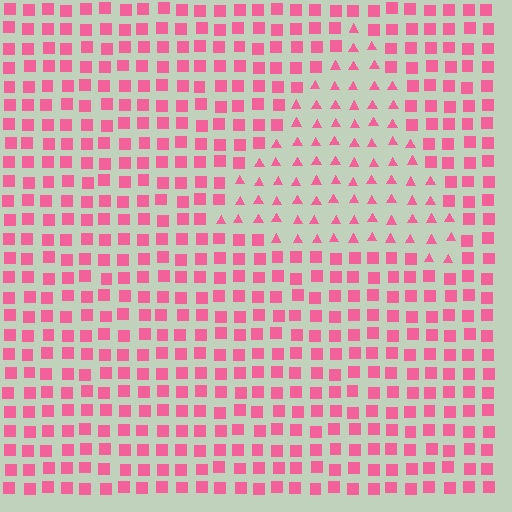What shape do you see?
I see a triangle.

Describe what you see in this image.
The image is filled with small pink elements arranged in a uniform grid. A triangle-shaped region contains triangles, while the surrounding area contains squares. The boundary is defined purely by the change in element shape.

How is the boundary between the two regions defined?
The boundary is defined by a change in element shape: triangles inside vs. squares outside. All elements share the same color and spacing.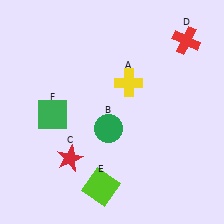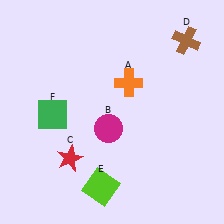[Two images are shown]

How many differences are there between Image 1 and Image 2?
There are 3 differences between the two images.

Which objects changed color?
A changed from yellow to orange. B changed from green to magenta. D changed from red to brown.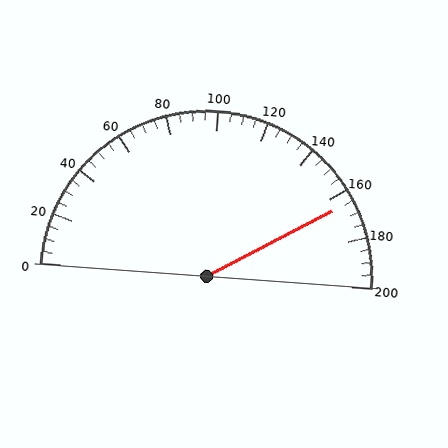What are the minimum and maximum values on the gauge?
The gauge ranges from 0 to 200.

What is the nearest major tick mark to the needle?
The nearest major tick mark is 160.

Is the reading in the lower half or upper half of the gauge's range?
The reading is in the upper half of the range (0 to 200).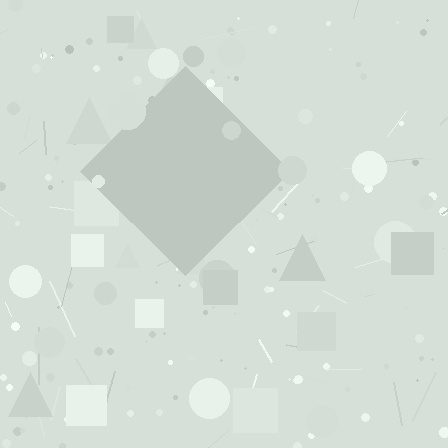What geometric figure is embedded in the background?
A diamond is embedded in the background.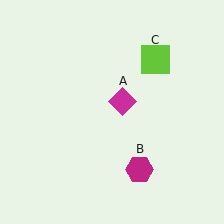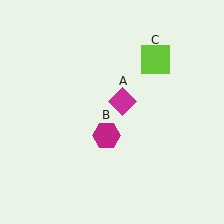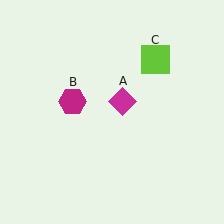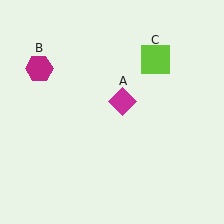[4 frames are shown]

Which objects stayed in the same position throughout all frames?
Magenta diamond (object A) and lime square (object C) remained stationary.